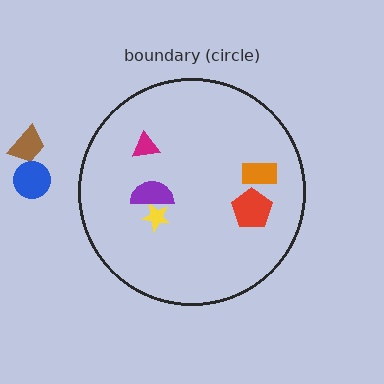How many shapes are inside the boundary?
5 inside, 2 outside.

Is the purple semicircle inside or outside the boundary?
Inside.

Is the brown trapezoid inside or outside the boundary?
Outside.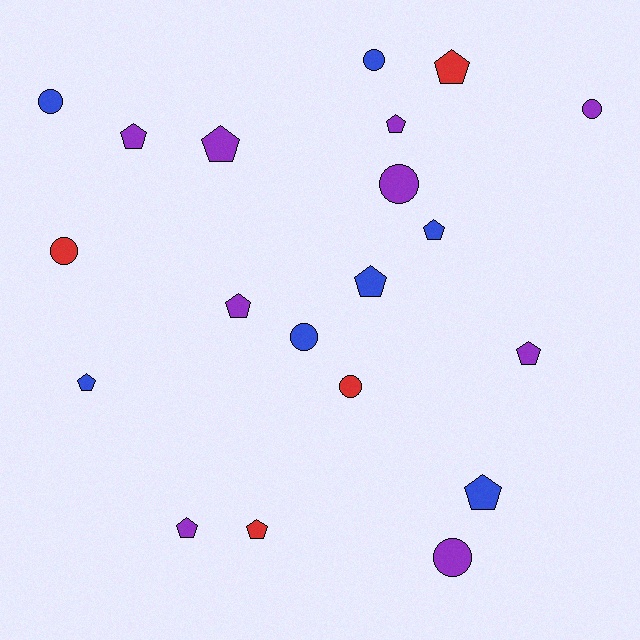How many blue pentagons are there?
There are 4 blue pentagons.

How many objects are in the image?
There are 20 objects.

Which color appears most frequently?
Purple, with 9 objects.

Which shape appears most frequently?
Pentagon, with 12 objects.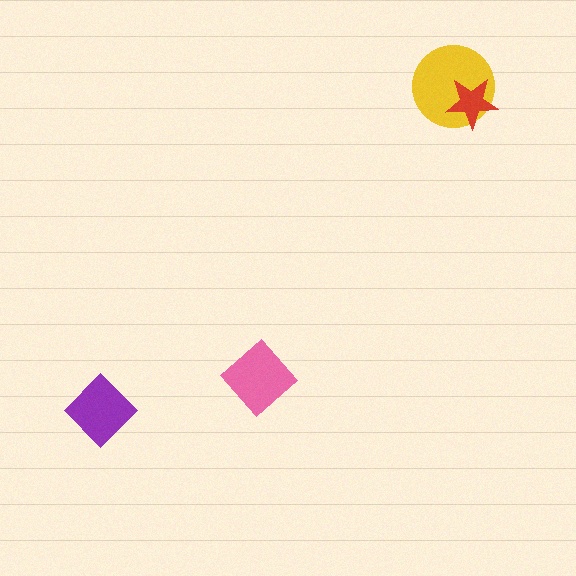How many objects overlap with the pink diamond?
0 objects overlap with the pink diamond.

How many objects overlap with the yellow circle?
1 object overlaps with the yellow circle.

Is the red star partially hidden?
No, no other shape covers it.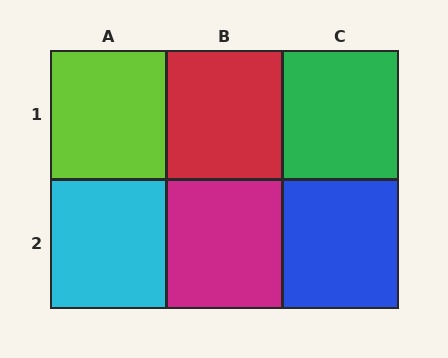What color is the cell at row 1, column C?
Green.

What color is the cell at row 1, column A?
Lime.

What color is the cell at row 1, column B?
Red.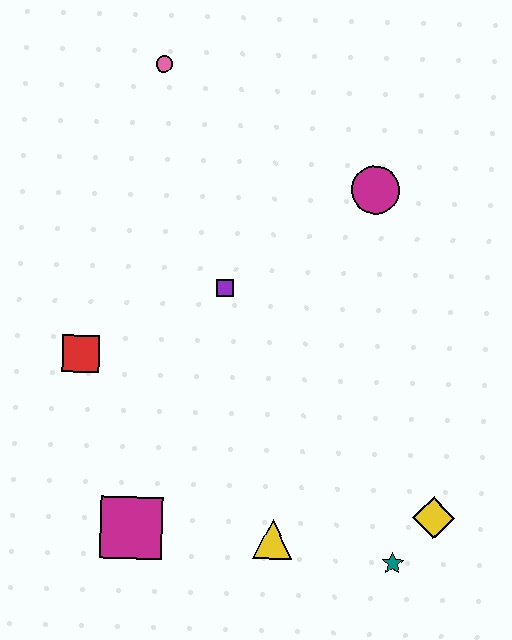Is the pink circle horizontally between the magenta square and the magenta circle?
Yes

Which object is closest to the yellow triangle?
The teal star is closest to the yellow triangle.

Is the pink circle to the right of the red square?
Yes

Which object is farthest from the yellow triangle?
The pink circle is farthest from the yellow triangle.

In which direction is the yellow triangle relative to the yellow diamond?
The yellow triangle is to the left of the yellow diamond.